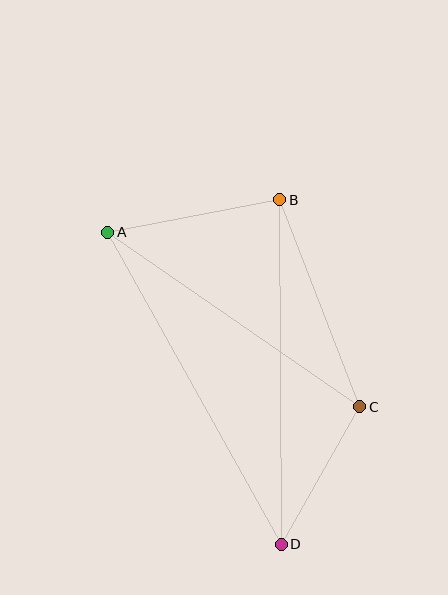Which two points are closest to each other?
Points C and D are closest to each other.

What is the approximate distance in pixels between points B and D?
The distance between B and D is approximately 344 pixels.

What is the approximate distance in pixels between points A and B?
The distance between A and B is approximately 175 pixels.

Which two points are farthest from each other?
Points A and D are farthest from each other.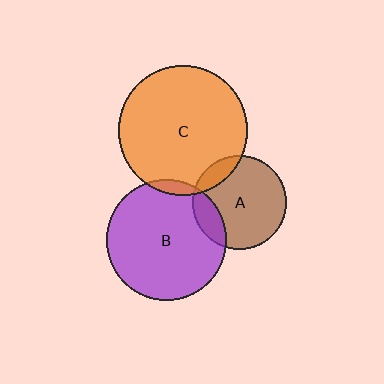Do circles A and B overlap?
Yes.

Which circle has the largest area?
Circle C (orange).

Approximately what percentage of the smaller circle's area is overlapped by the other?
Approximately 15%.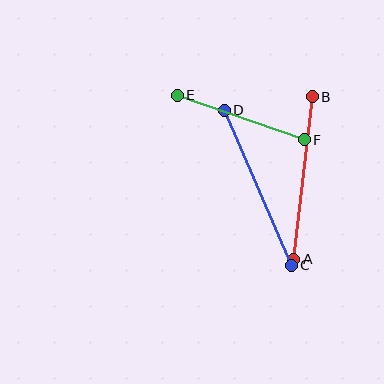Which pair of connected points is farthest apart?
Points C and D are farthest apart.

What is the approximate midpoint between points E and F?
The midpoint is at approximately (241, 118) pixels.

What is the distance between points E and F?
The distance is approximately 134 pixels.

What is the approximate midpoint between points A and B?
The midpoint is at approximately (303, 178) pixels.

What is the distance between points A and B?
The distance is approximately 163 pixels.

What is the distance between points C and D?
The distance is approximately 169 pixels.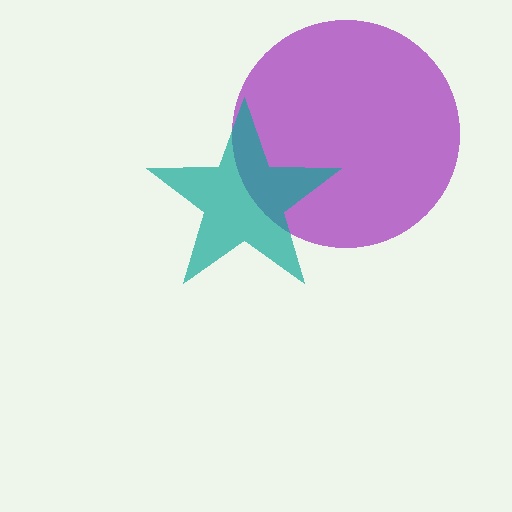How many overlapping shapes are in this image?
There are 2 overlapping shapes in the image.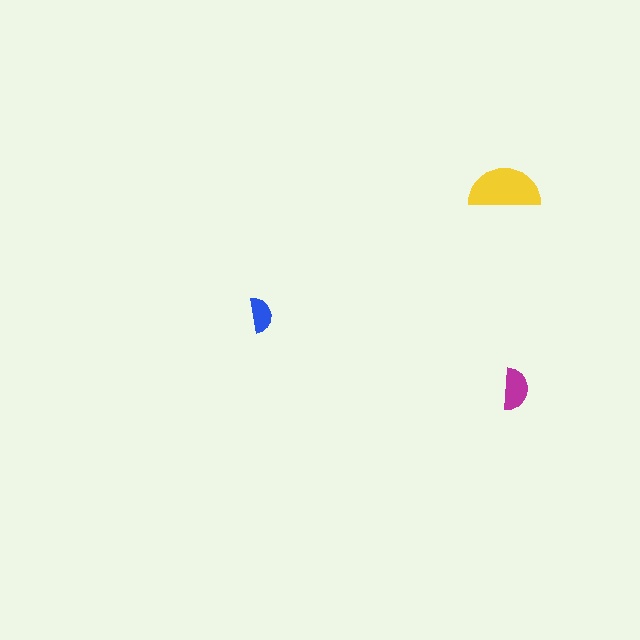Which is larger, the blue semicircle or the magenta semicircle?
The magenta one.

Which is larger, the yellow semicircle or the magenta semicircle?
The yellow one.